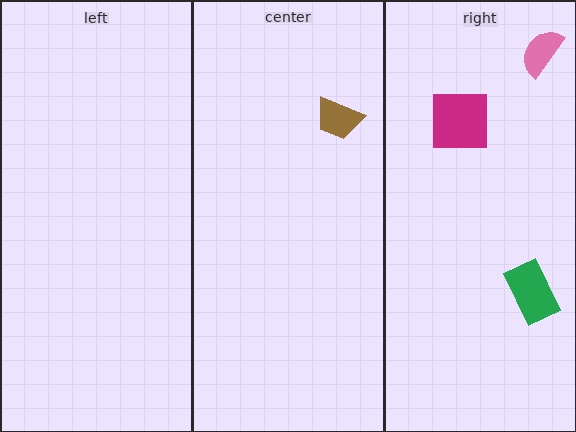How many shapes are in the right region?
3.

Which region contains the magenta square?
The right region.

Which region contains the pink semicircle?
The right region.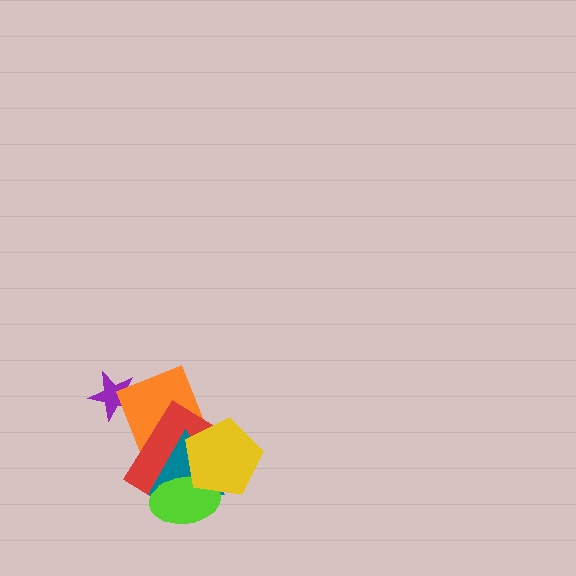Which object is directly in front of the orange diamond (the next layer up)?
The red rectangle is directly in front of the orange diamond.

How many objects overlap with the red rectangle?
4 objects overlap with the red rectangle.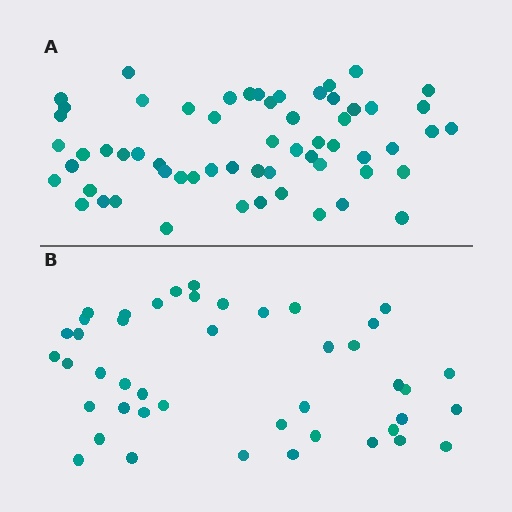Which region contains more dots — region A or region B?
Region A (the top region) has more dots.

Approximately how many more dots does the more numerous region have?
Region A has approximately 15 more dots than region B.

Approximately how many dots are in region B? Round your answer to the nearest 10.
About 40 dots. (The exact count is 44, which rounds to 40.)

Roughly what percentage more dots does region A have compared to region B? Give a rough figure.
About 35% more.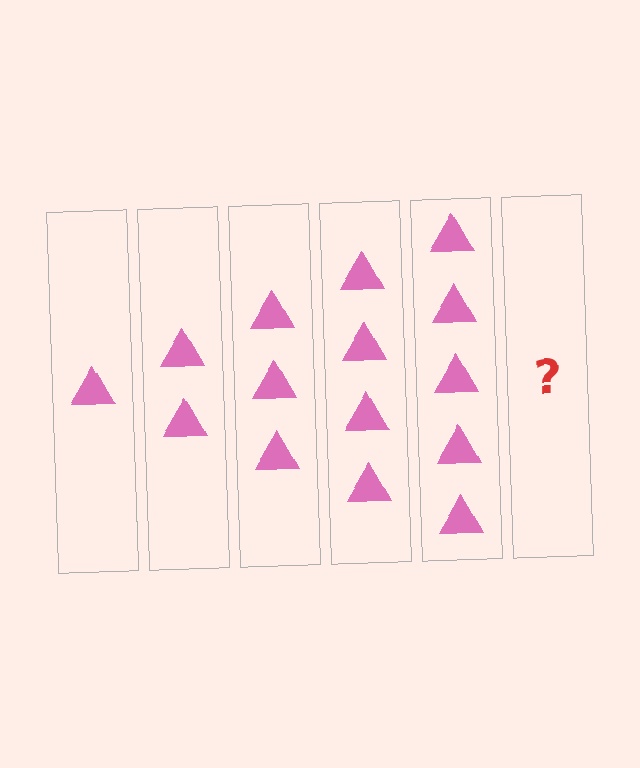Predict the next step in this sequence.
The next step is 6 triangles.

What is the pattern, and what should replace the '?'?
The pattern is that each step adds one more triangle. The '?' should be 6 triangles.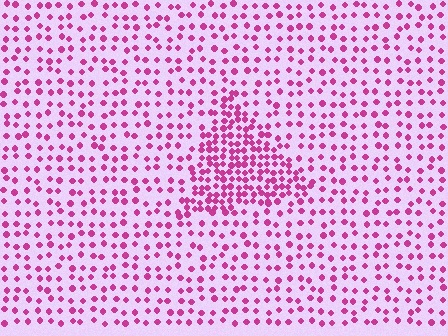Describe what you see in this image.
The image contains small magenta elements arranged at two different densities. A triangle-shaped region is visible where the elements are more densely packed than the surrounding area.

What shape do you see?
I see a triangle.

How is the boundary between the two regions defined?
The boundary is defined by a change in element density (approximately 2.2x ratio). All elements are the same color, size, and shape.